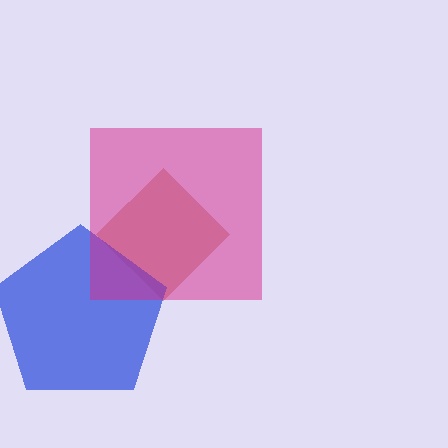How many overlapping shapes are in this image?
There are 3 overlapping shapes in the image.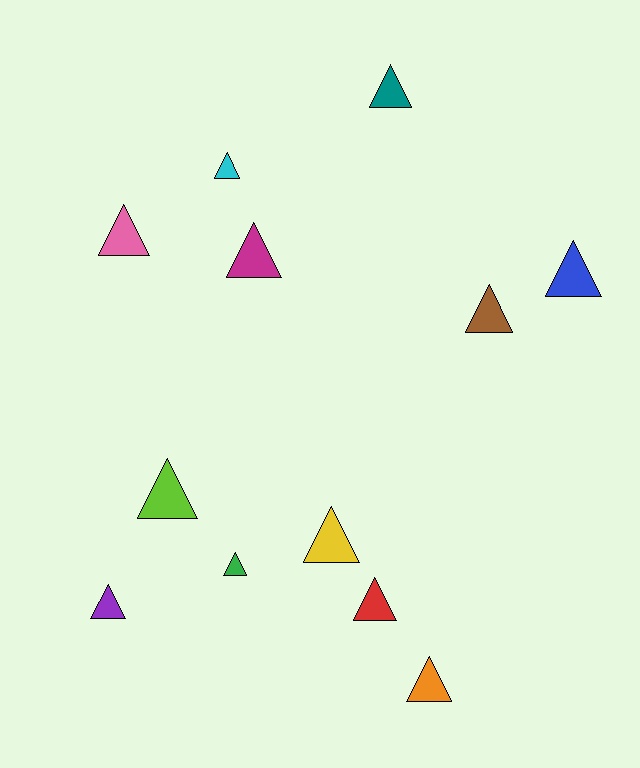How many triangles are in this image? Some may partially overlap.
There are 12 triangles.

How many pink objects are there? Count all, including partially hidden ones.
There is 1 pink object.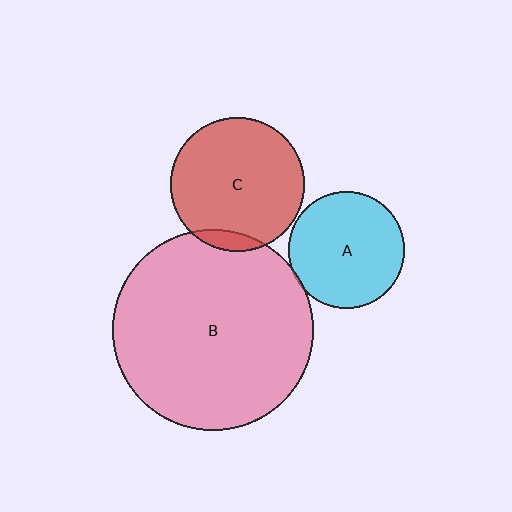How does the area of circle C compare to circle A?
Approximately 1.3 times.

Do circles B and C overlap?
Yes.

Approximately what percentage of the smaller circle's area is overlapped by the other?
Approximately 5%.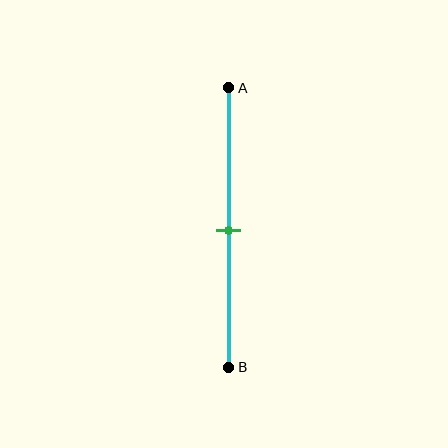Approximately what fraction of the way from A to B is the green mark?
The green mark is approximately 50% of the way from A to B.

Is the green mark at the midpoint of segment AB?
Yes, the mark is approximately at the midpoint.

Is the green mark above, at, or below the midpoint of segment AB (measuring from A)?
The green mark is approximately at the midpoint of segment AB.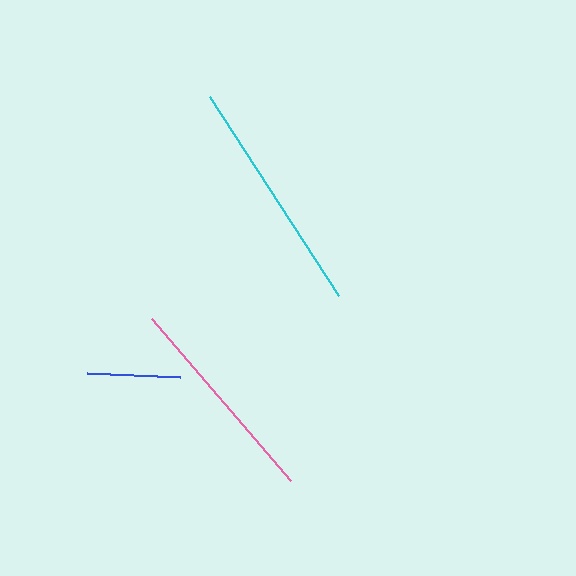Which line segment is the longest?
The cyan line is the longest at approximately 237 pixels.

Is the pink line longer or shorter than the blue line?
The pink line is longer than the blue line.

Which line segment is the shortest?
The blue line is the shortest at approximately 93 pixels.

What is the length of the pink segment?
The pink segment is approximately 213 pixels long.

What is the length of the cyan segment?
The cyan segment is approximately 237 pixels long.